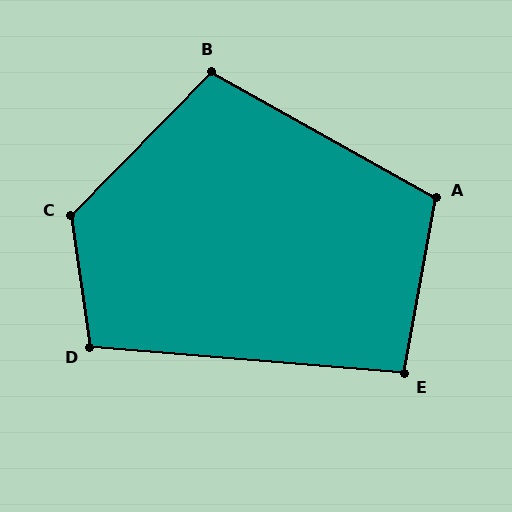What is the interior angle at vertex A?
Approximately 109 degrees (obtuse).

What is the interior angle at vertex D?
Approximately 103 degrees (obtuse).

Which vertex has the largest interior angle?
C, at approximately 127 degrees.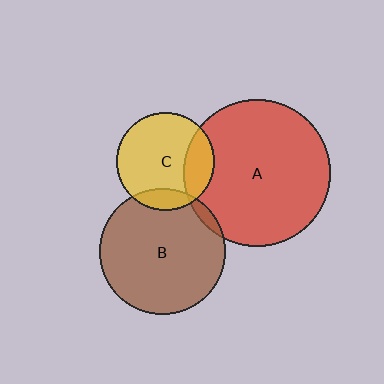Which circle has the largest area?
Circle A (red).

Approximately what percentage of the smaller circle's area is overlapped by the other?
Approximately 20%.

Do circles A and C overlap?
Yes.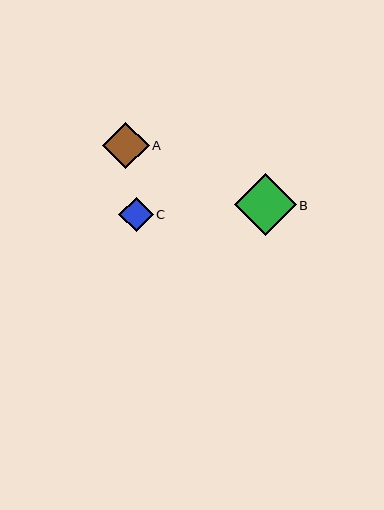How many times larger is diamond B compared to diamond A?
Diamond B is approximately 1.3 times the size of diamond A.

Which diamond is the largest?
Diamond B is the largest with a size of approximately 62 pixels.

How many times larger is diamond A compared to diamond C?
Diamond A is approximately 1.3 times the size of diamond C.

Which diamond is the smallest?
Diamond C is the smallest with a size of approximately 35 pixels.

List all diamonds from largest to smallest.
From largest to smallest: B, A, C.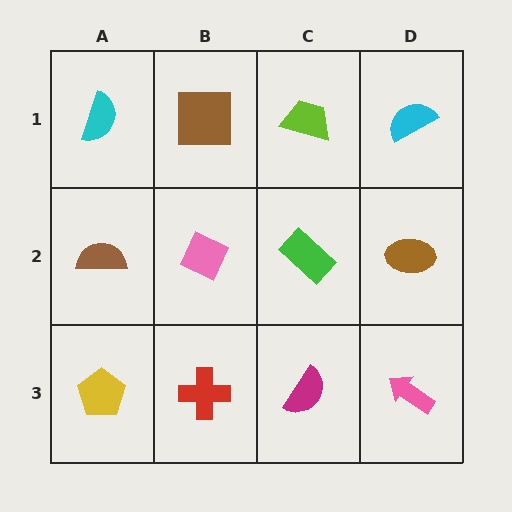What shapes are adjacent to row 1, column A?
A brown semicircle (row 2, column A), a brown square (row 1, column B).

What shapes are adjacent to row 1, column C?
A green rectangle (row 2, column C), a brown square (row 1, column B), a cyan semicircle (row 1, column D).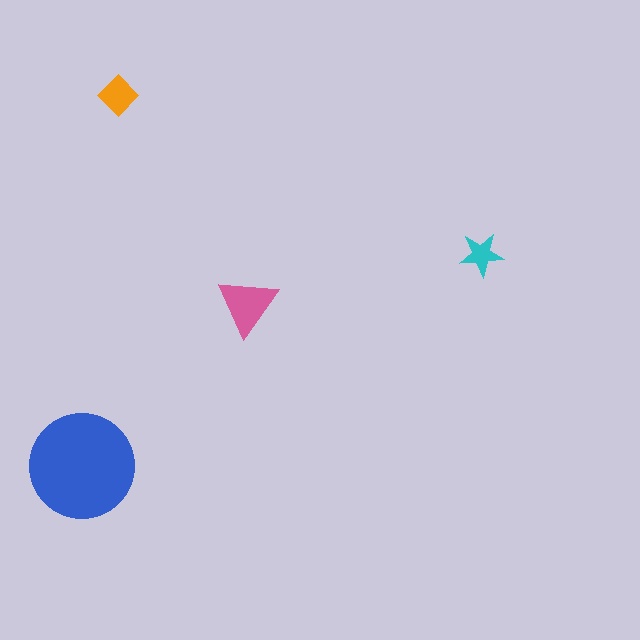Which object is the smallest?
The cyan star.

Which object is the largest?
The blue circle.